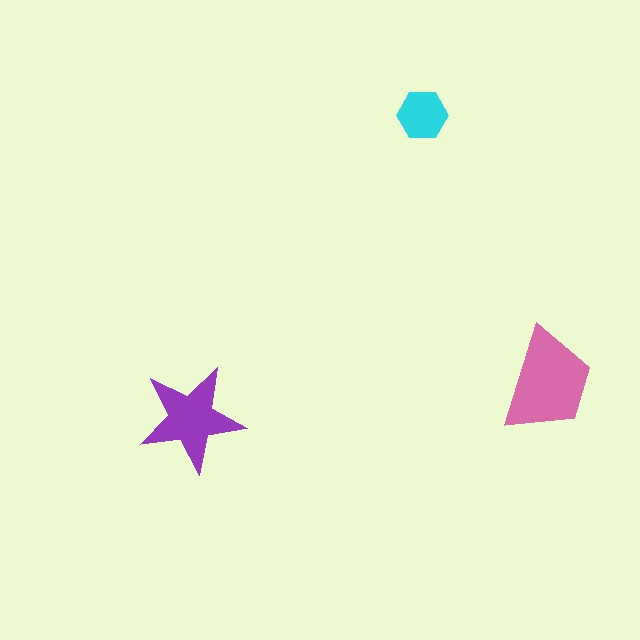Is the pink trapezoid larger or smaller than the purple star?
Larger.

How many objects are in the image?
There are 3 objects in the image.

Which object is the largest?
The pink trapezoid.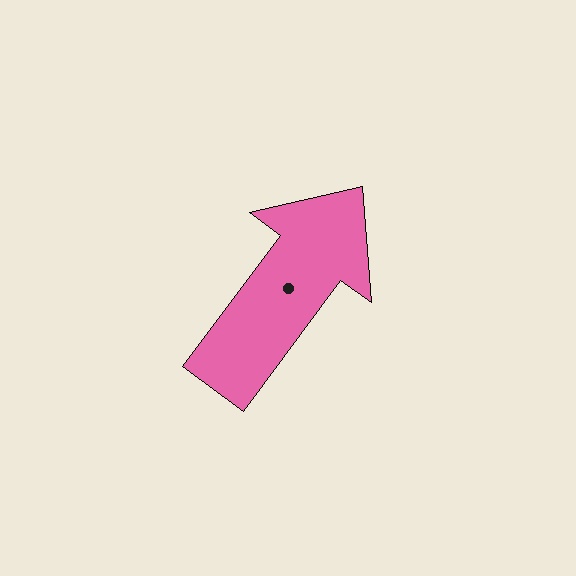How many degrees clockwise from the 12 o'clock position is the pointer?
Approximately 36 degrees.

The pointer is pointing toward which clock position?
Roughly 1 o'clock.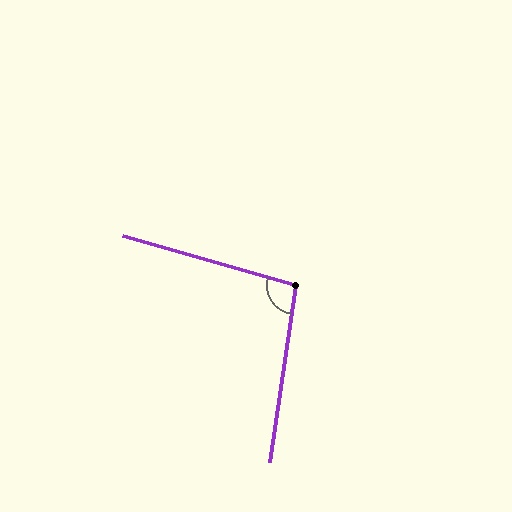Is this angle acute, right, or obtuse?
It is obtuse.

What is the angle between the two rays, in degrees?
Approximately 98 degrees.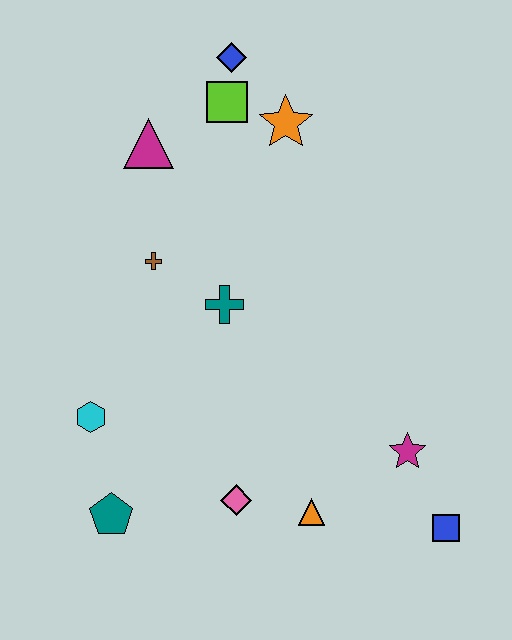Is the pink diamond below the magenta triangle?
Yes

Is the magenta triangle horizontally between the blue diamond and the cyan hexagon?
Yes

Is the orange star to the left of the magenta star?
Yes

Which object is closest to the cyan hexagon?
The teal pentagon is closest to the cyan hexagon.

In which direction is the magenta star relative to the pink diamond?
The magenta star is to the right of the pink diamond.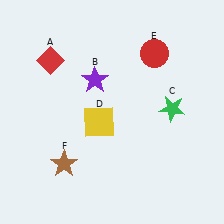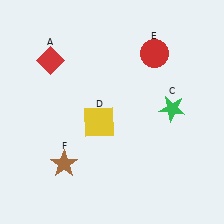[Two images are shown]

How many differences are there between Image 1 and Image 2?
There is 1 difference between the two images.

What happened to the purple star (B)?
The purple star (B) was removed in Image 2. It was in the top-left area of Image 1.